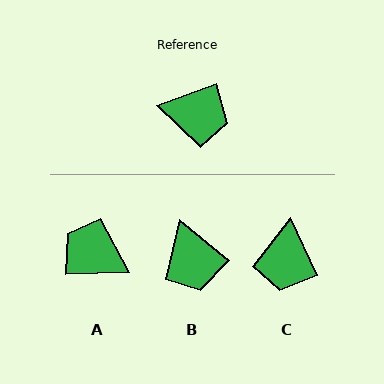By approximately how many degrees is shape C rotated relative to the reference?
Approximately 84 degrees clockwise.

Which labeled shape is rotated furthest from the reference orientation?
A, about 161 degrees away.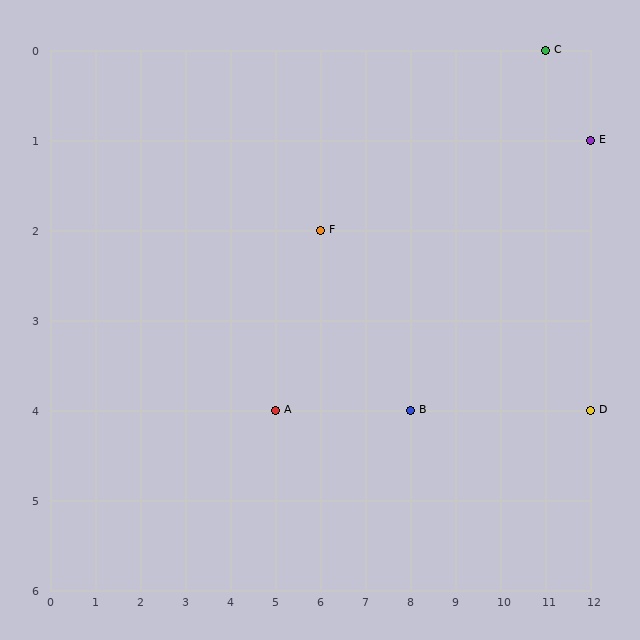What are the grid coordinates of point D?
Point D is at grid coordinates (12, 4).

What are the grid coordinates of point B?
Point B is at grid coordinates (8, 4).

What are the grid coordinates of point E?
Point E is at grid coordinates (12, 1).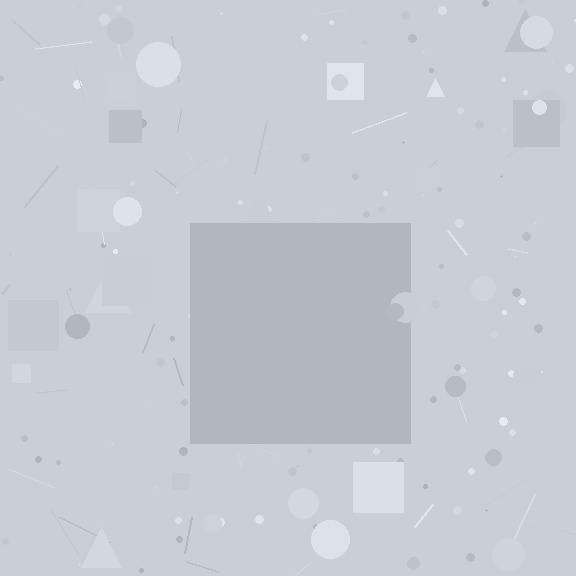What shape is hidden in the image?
A square is hidden in the image.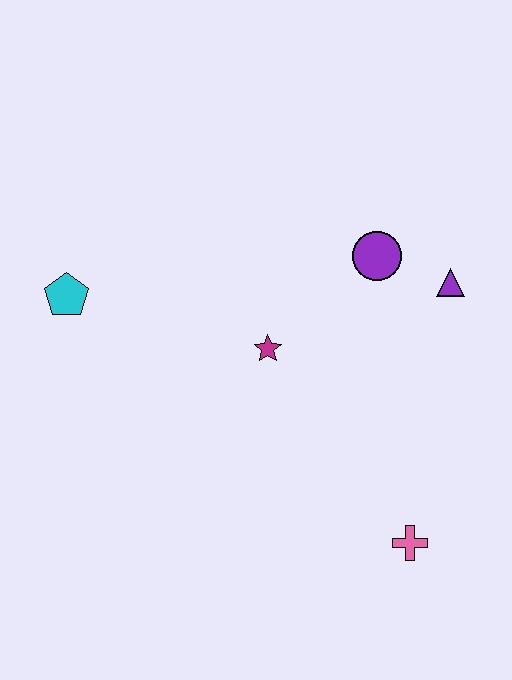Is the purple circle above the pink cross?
Yes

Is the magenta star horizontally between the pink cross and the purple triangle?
No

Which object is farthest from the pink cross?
The cyan pentagon is farthest from the pink cross.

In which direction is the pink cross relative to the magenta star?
The pink cross is below the magenta star.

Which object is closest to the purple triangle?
The purple circle is closest to the purple triangle.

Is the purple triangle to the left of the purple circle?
No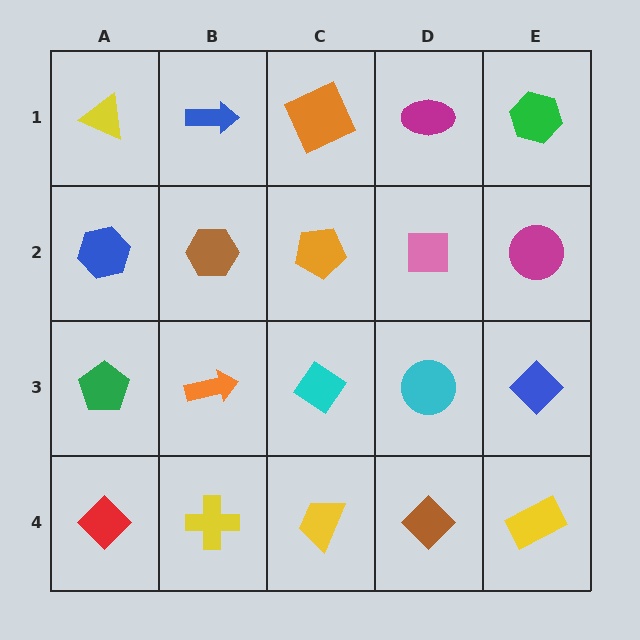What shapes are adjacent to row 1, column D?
A pink square (row 2, column D), an orange square (row 1, column C), a green hexagon (row 1, column E).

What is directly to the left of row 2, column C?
A brown hexagon.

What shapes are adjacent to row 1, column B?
A brown hexagon (row 2, column B), a yellow triangle (row 1, column A), an orange square (row 1, column C).